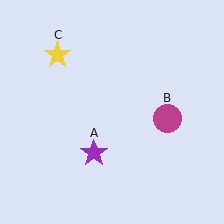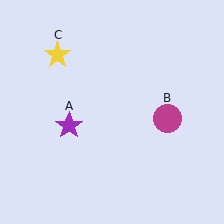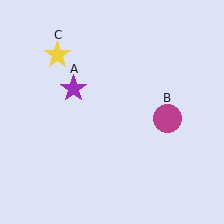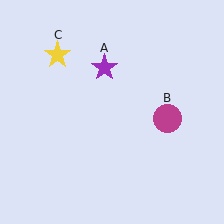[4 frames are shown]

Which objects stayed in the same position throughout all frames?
Magenta circle (object B) and yellow star (object C) remained stationary.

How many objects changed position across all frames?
1 object changed position: purple star (object A).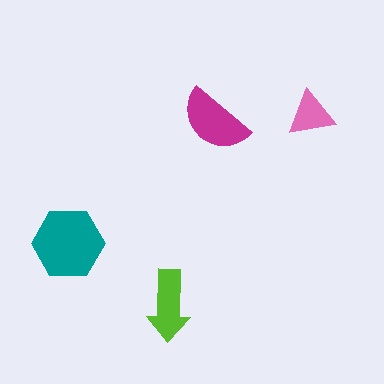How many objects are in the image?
There are 4 objects in the image.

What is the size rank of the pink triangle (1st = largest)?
4th.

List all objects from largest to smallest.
The teal hexagon, the magenta semicircle, the lime arrow, the pink triangle.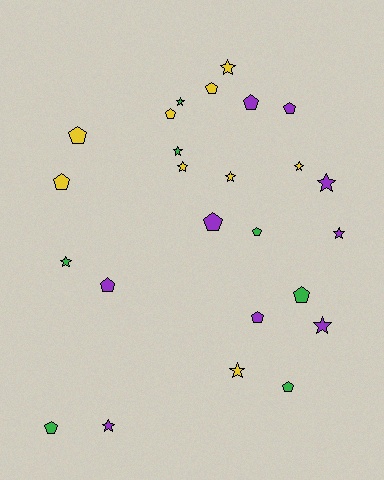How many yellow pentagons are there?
There are 4 yellow pentagons.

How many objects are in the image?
There are 25 objects.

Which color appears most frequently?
Purple, with 9 objects.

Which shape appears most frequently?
Pentagon, with 13 objects.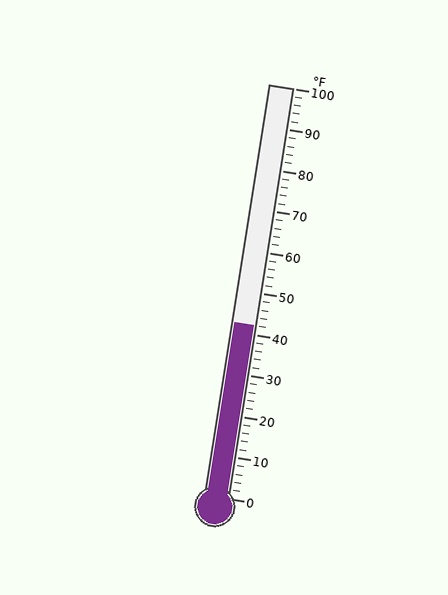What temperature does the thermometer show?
The thermometer shows approximately 42°F.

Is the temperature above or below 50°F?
The temperature is below 50°F.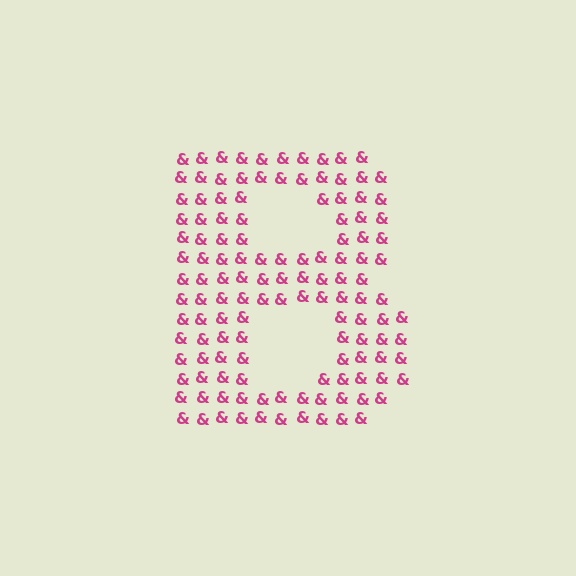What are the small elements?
The small elements are ampersands.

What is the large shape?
The large shape is the letter B.